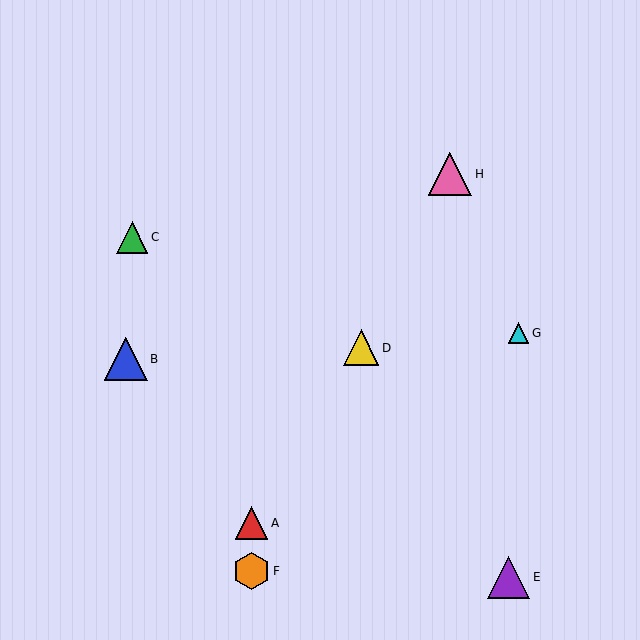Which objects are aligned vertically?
Objects A, F are aligned vertically.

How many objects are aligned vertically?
2 objects (A, F) are aligned vertically.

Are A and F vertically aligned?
Yes, both are at x≈252.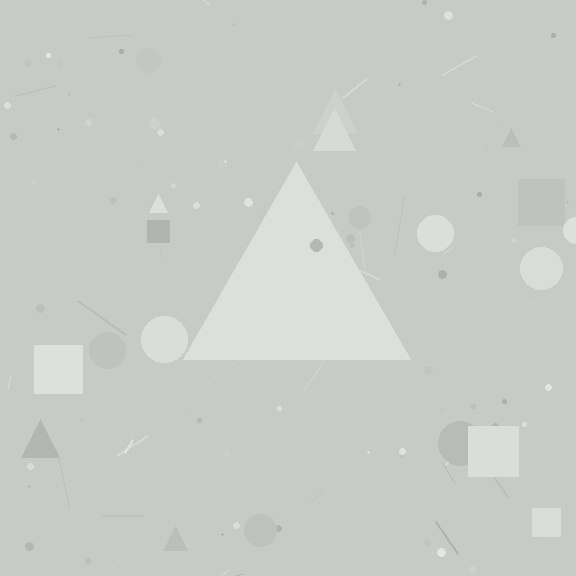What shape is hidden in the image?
A triangle is hidden in the image.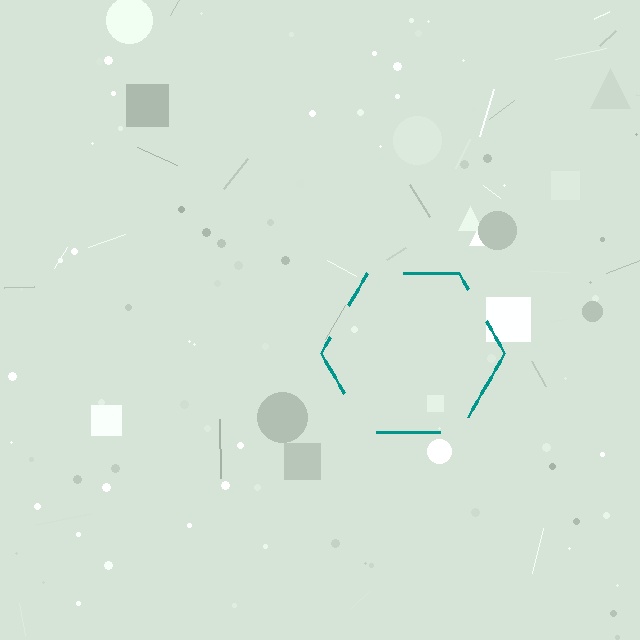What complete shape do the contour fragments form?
The contour fragments form a hexagon.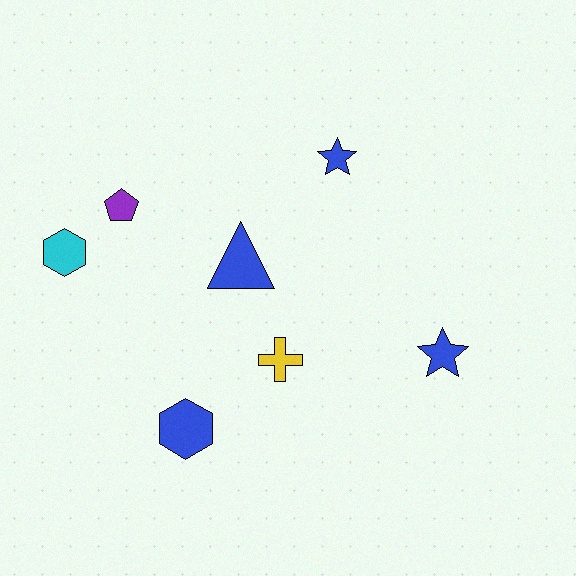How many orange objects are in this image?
There are no orange objects.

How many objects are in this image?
There are 7 objects.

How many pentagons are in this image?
There is 1 pentagon.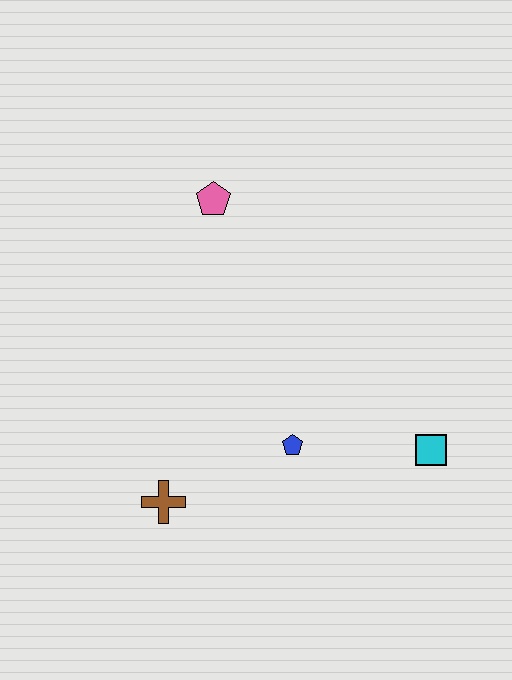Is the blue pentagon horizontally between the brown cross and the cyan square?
Yes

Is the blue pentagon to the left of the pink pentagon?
No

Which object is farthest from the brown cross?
The pink pentagon is farthest from the brown cross.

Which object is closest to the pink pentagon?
The blue pentagon is closest to the pink pentagon.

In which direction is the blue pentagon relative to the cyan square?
The blue pentagon is to the left of the cyan square.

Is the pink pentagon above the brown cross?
Yes